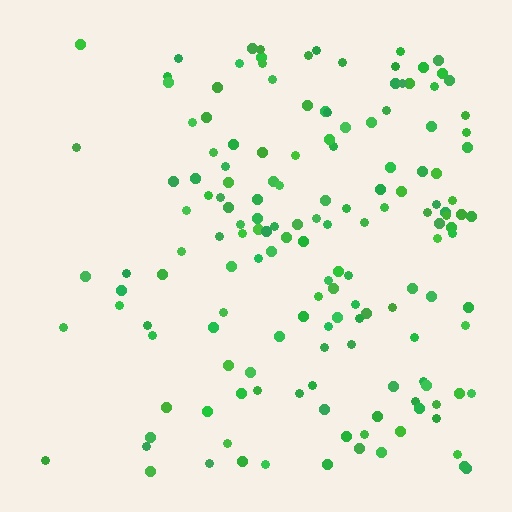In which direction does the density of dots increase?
From left to right, with the right side densest.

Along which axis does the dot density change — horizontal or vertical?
Horizontal.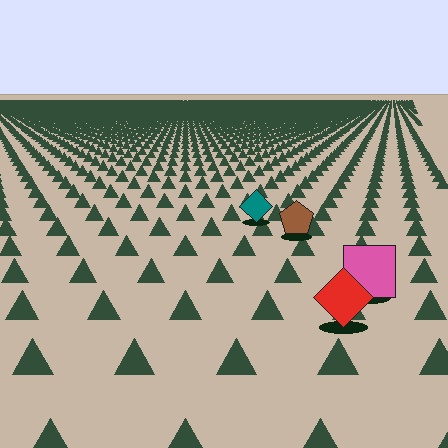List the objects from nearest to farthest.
From nearest to farthest: the red diamond, the pink square, the brown pentagon, the teal diamond.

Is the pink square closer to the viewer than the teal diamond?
Yes. The pink square is closer — you can tell from the texture gradient: the ground texture is coarser near it.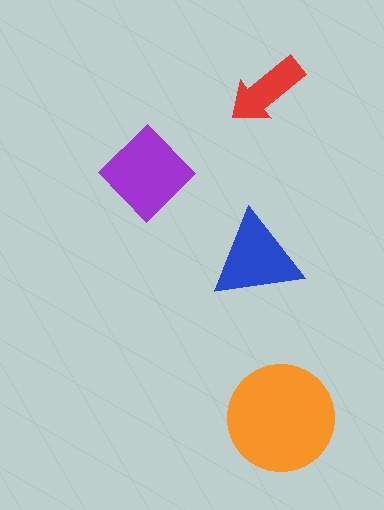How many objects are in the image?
There are 4 objects in the image.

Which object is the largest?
The orange circle.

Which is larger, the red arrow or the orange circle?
The orange circle.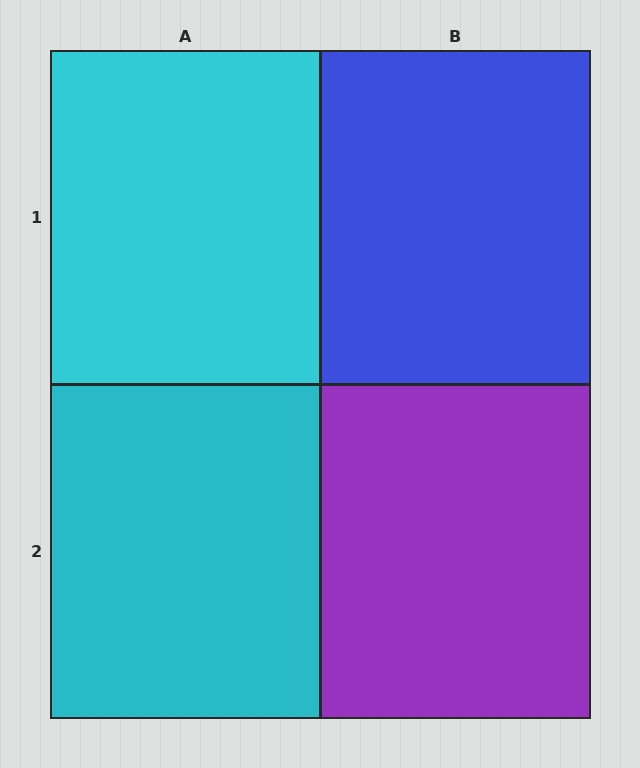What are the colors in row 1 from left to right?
Cyan, blue.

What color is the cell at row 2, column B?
Purple.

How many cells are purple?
1 cell is purple.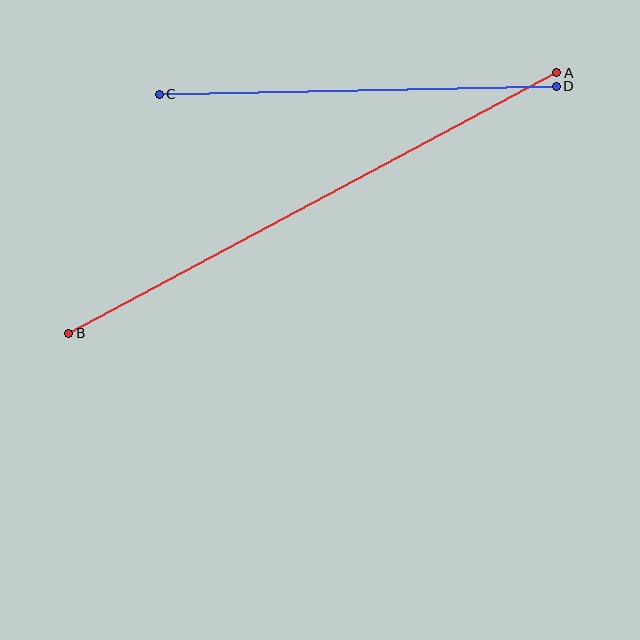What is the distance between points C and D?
The distance is approximately 397 pixels.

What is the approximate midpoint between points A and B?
The midpoint is at approximately (313, 203) pixels.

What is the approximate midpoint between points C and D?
The midpoint is at approximately (358, 90) pixels.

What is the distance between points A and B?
The distance is approximately 553 pixels.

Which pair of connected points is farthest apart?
Points A and B are farthest apart.